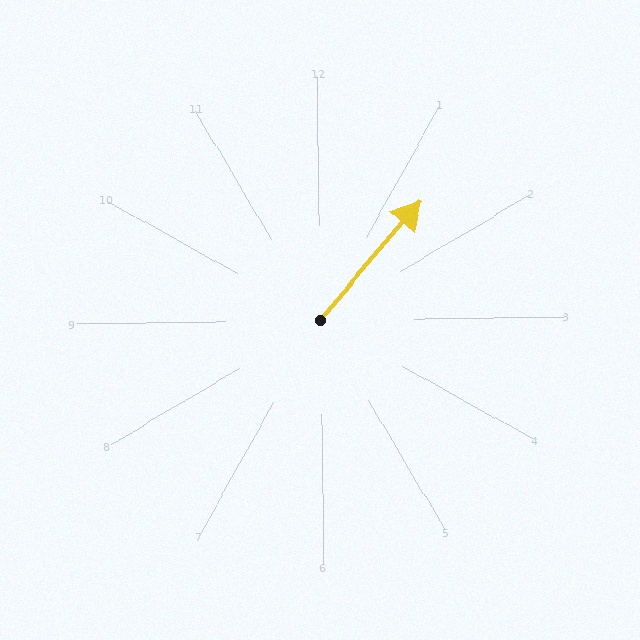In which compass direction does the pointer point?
Northeast.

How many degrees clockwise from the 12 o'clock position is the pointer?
Approximately 41 degrees.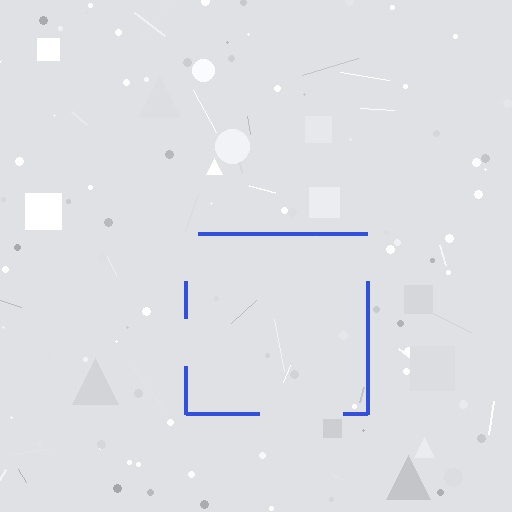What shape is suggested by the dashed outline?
The dashed outline suggests a square.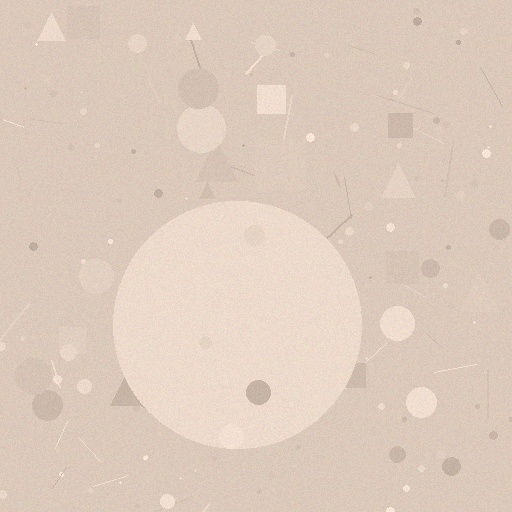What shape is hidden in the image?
A circle is hidden in the image.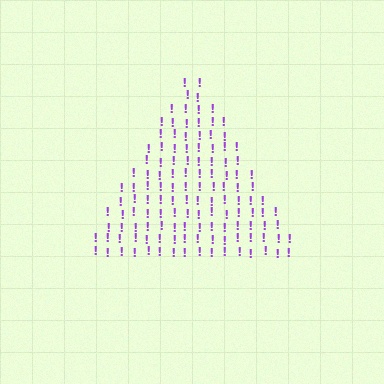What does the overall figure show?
The overall figure shows a triangle.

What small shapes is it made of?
It is made of small exclamation marks.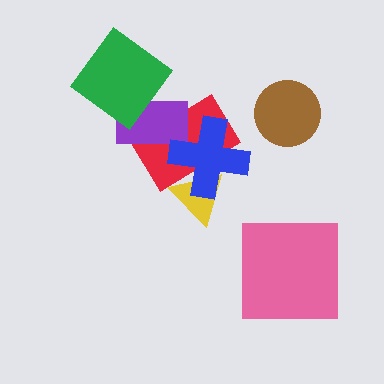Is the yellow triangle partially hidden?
Yes, it is partially covered by another shape.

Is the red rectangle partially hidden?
Yes, it is partially covered by another shape.